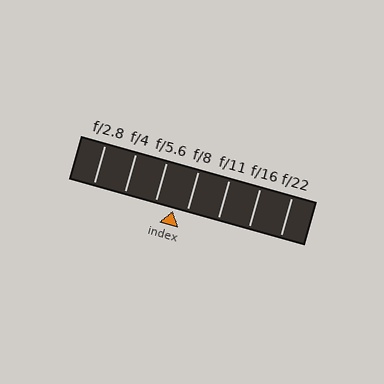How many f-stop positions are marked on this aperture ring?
There are 7 f-stop positions marked.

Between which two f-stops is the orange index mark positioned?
The index mark is between f/5.6 and f/8.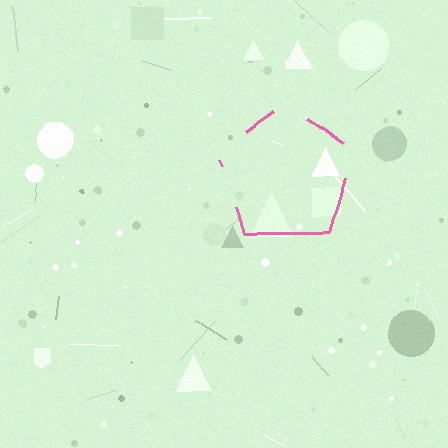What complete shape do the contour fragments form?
The contour fragments form a pentagon.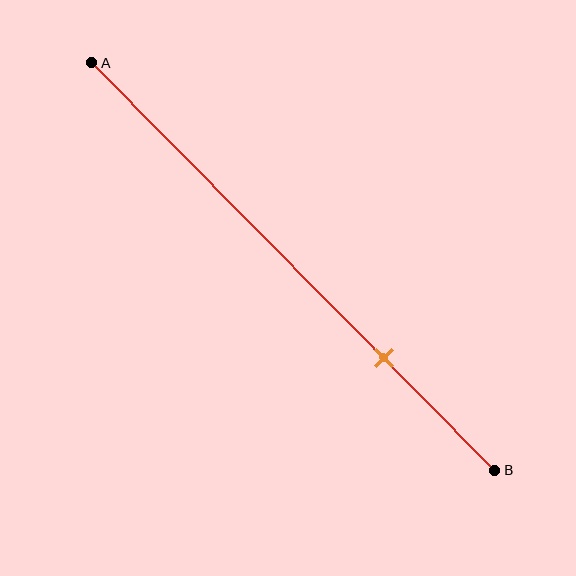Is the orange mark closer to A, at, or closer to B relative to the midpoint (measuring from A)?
The orange mark is closer to point B than the midpoint of segment AB.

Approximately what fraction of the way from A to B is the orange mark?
The orange mark is approximately 70% of the way from A to B.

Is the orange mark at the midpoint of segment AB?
No, the mark is at about 70% from A, not at the 50% midpoint.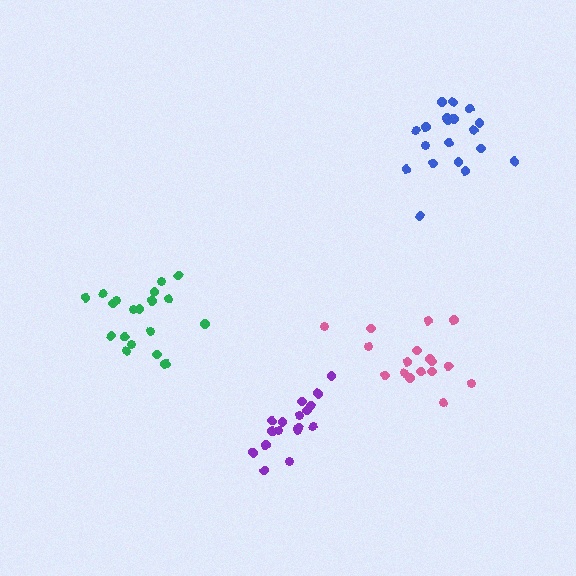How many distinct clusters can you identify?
There are 4 distinct clusters.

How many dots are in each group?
Group 1: 20 dots, Group 2: 19 dots, Group 3: 17 dots, Group 4: 17 dots (73 total).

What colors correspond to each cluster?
The clusters are colored: green, blue, pink, purple.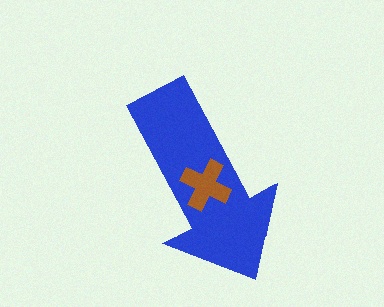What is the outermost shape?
The blue arrow.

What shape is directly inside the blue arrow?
The brown cross.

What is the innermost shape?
The brown cross.